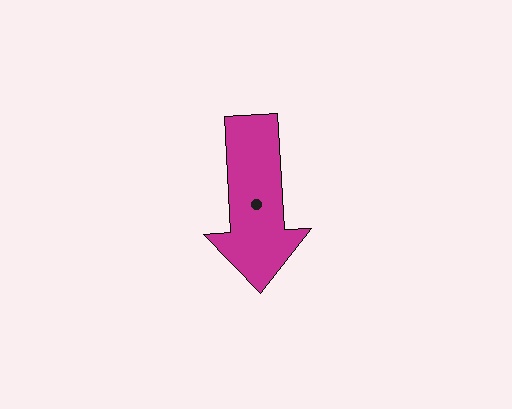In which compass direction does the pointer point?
South.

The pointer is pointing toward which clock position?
Roughly 6 o'clock.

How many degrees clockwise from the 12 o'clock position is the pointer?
Approximately 177 degrees.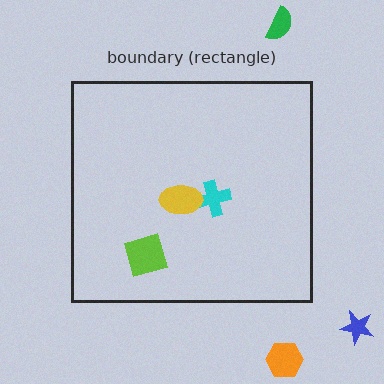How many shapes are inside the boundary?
3 inside, 3 outside.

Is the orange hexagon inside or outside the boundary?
Outside.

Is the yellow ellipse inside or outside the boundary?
Inside.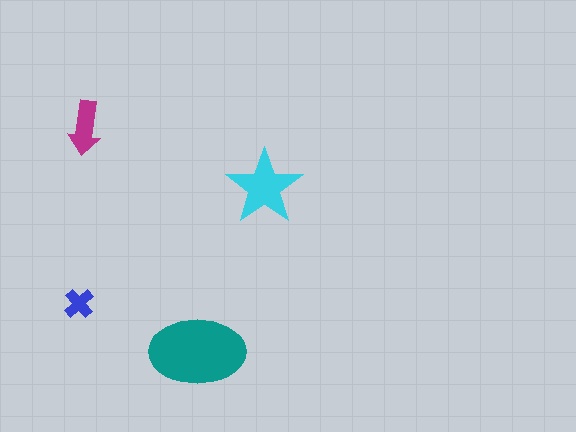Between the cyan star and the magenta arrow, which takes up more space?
The cyan star.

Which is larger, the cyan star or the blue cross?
The cyan star.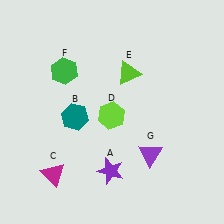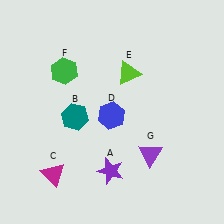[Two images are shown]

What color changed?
The hexagon (D) changed from lime in Image 1 to blue in Image 2.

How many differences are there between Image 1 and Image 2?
There is 1 difference between the two images.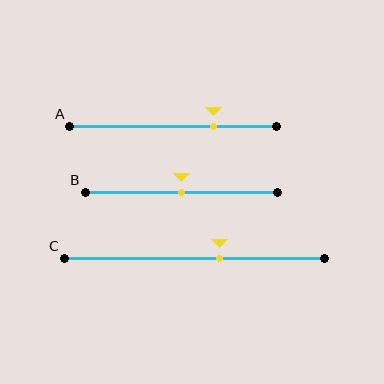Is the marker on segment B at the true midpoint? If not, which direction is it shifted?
Yes, the marker on segment B is at the true midpoint.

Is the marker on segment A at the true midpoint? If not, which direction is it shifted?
No, the marker on segment A is shifted to the right by about 20% of the segment length.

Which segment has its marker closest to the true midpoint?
Segment B has its marker closest to the true midpoint.